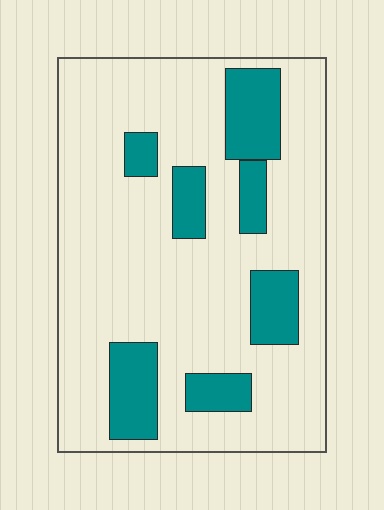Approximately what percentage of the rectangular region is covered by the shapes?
Approximately 20%.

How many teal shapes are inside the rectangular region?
7.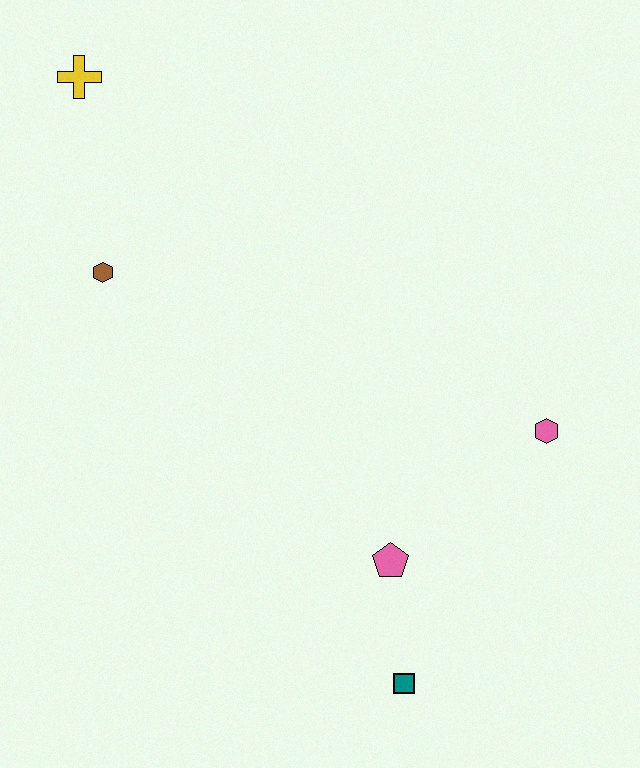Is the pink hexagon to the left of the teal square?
No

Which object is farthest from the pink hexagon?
The yellow cross is farthest from the pink hexagon.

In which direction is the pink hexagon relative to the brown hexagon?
The pink hexagon is to the right of the brown hexagon.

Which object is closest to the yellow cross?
The brown hexagon is closest to the yellow cross.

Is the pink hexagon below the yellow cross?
Yes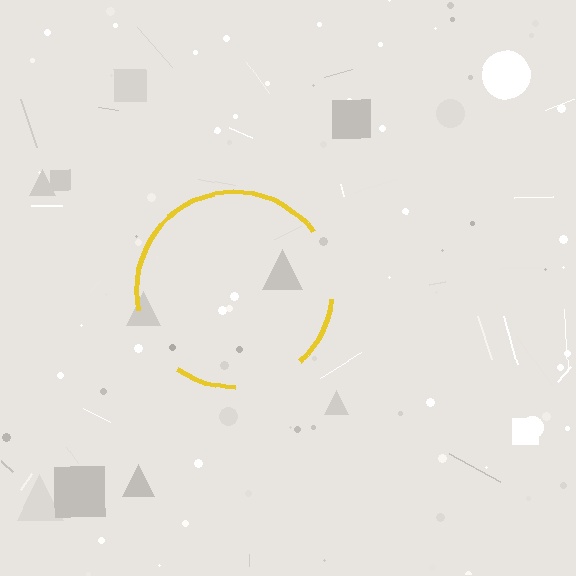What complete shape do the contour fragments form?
The contour fragments form a circle.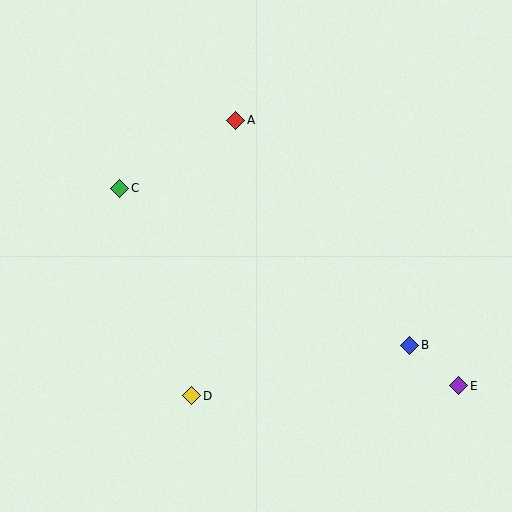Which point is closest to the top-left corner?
Point C is closest to the top-left corner.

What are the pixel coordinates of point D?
Point D is at (192, 396).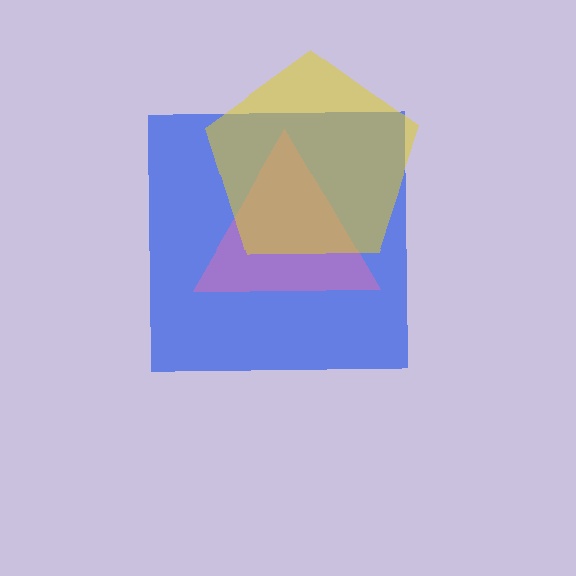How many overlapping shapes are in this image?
There are 3 overlapping shapes in the image.